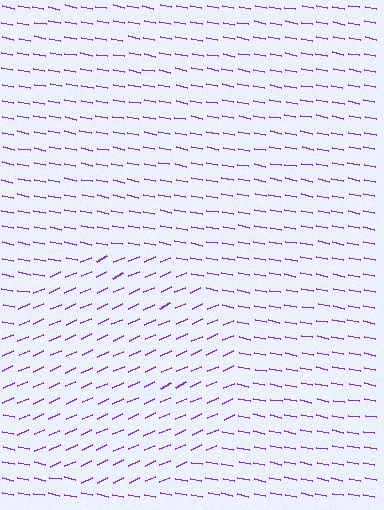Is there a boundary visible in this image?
Yes, there is a texture boundary formed by a change in line orientation.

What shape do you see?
I see a circle.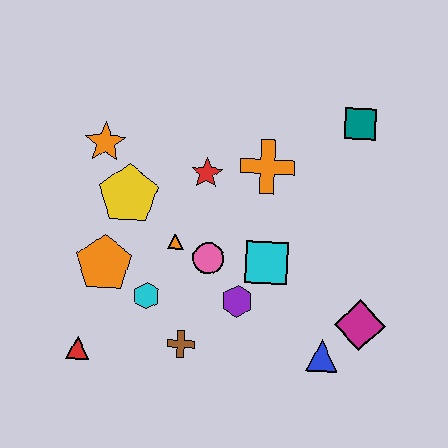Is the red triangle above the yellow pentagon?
No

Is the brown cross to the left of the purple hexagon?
Yes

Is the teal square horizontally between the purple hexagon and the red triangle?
No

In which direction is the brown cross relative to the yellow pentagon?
The brown cross is below the yellow pentagon.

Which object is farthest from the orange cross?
The red triangle is farthest from the orange cross.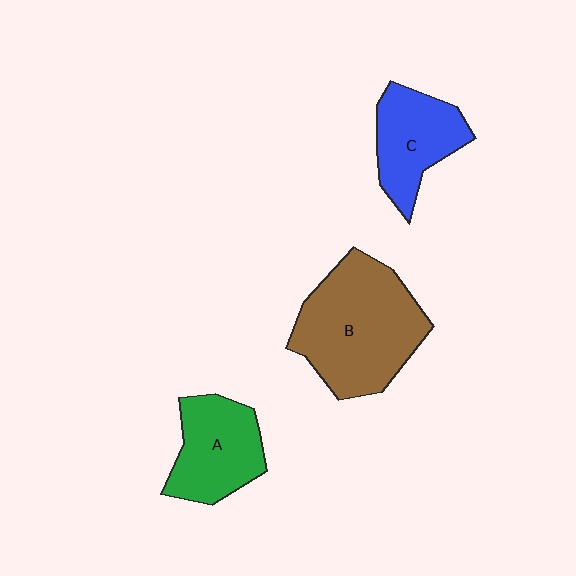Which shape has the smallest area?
Shape C (blue).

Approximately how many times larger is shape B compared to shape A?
Approximately 1.7 times.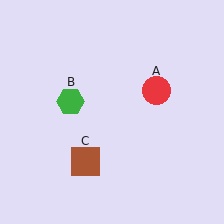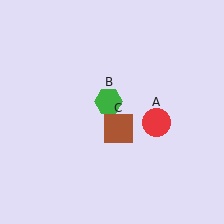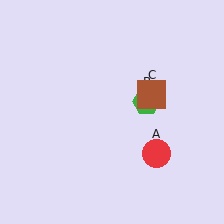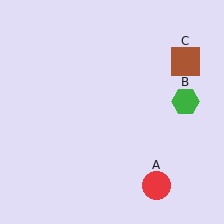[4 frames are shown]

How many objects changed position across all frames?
3 objects changed position: red circle (object A), green hexagon (object B), brown square (object C).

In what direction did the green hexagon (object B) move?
The green hexagon (object B) moved right.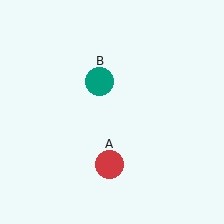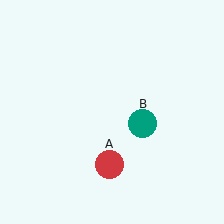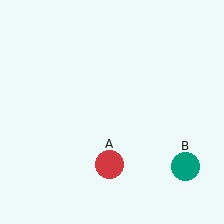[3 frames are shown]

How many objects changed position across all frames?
1 object changed position: teal circle (object B).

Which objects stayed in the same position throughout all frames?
Red circle (object A) remained stationary.